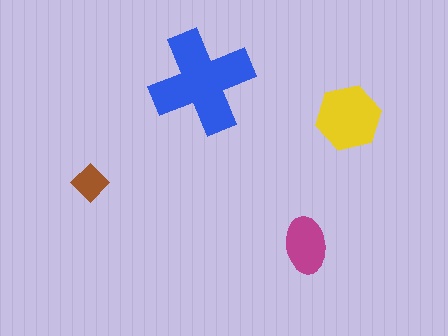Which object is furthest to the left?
The brown diamond is leftmost.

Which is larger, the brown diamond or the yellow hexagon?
The yellow hexagon.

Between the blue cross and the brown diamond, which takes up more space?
The blue cross.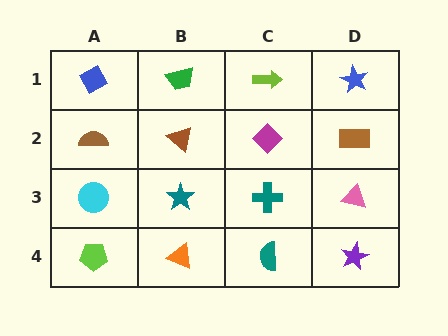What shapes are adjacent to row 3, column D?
A brown rectangle (row 2, column D), a purple star (row 4, column D), a teal cross (row 3, column C).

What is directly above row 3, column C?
A magenta diamond.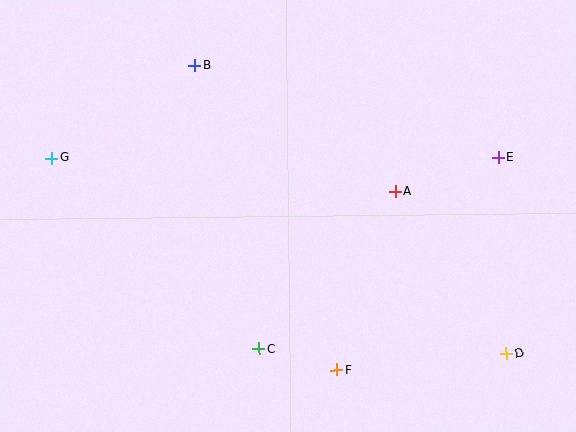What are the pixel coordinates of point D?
Point D is at (506, 353).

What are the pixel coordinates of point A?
Point A is at (395, 191).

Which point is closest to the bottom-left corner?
Point C is closest to the bottom-left corner.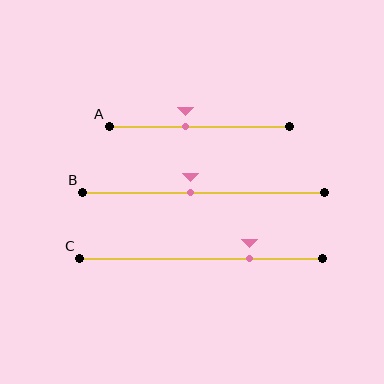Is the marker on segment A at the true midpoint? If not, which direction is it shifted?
No, the marker on segment A is shifted to the left by about 8% of the segment length.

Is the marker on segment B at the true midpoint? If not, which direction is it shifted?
No, the marker on segment B is shifted to the left by about 5% of the segment length.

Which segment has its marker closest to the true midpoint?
Segment B has its marker closest to the true midpoint.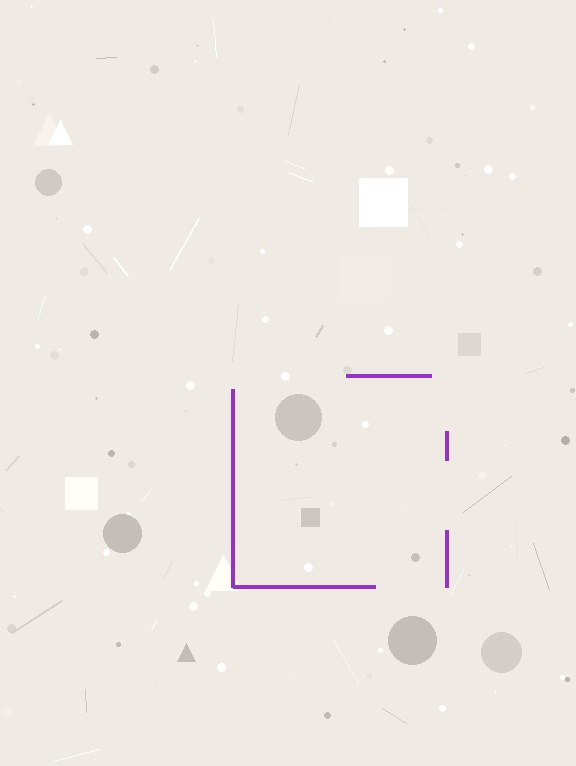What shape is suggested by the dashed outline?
The dashed outline suggests a square.